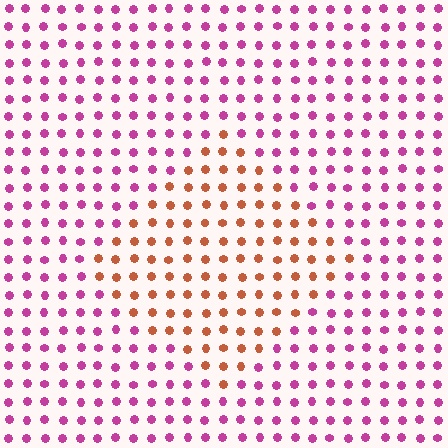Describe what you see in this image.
The image is filled with small magenta elements in a uniform arrangement. A diamond-shaped region is visible where the elements are tinted to a slightly different hue, forming a subtle color boundary.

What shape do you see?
I see a diamond.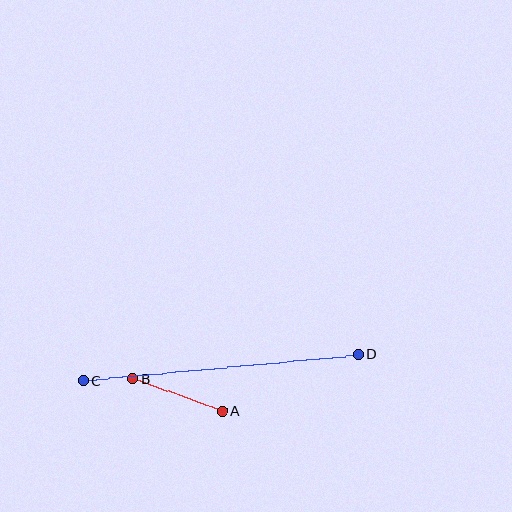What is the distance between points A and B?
The distance is approximately 94 pixels.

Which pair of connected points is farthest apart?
Points C and D are farthest apart.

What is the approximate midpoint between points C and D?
The midpoint is at approximately (221, 368) pixels.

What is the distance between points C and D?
The distance is approximately 276 pixels.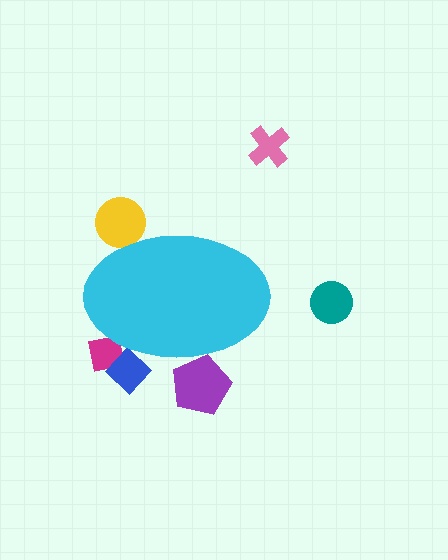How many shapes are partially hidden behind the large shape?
4 shapes are partially hidden.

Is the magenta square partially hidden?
Yes, the magenta square is partially hidden behind the cyan ellipse.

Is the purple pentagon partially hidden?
Yes, the purple pentagon is partially hidden behind the cyan ellipse.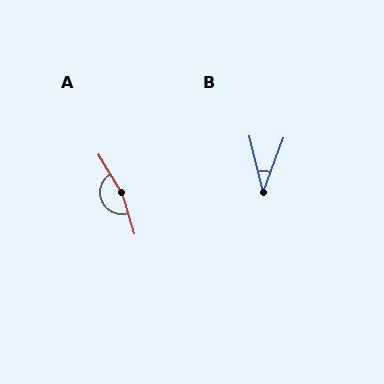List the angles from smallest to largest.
B (35°), A (166°).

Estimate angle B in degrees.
Approximately 35 degrees.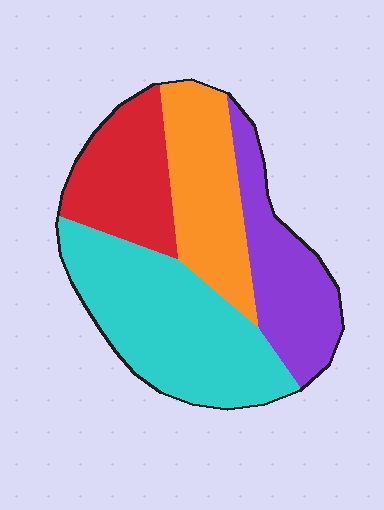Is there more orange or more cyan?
Cyan.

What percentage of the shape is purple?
Purple takes up between a sixth and a third of the shape.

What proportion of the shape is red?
Red covers 20% of the shape.